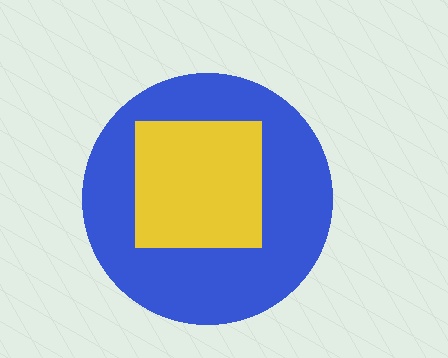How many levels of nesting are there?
2.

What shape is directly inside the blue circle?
The yellow square.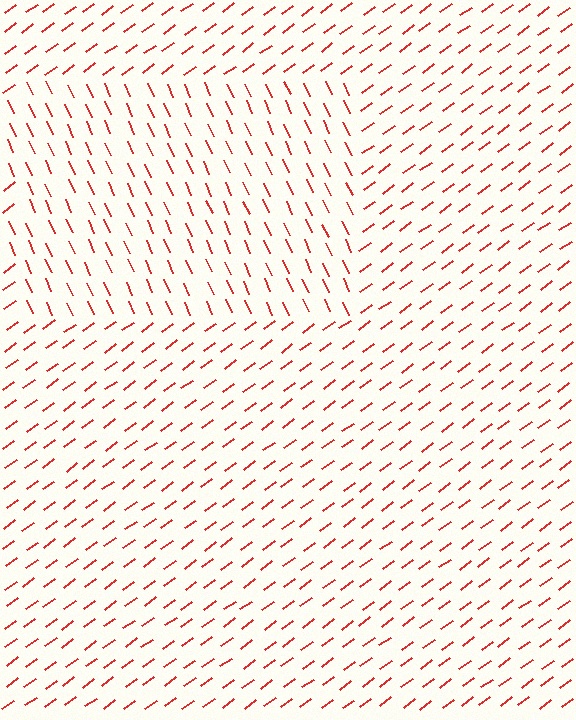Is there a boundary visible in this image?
Yes, there is a texture boundary formed by a change in line orientation.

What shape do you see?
I see a rectangle.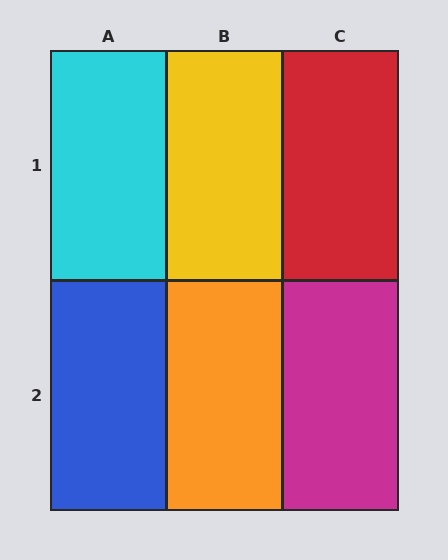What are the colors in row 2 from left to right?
Blue, orange, magenta.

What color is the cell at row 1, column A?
Cyan.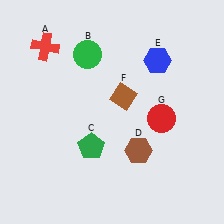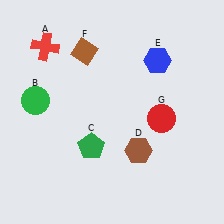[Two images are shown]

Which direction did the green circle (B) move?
The green circle (B) moved left.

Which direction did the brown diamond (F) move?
The brown diamond (F) moved up.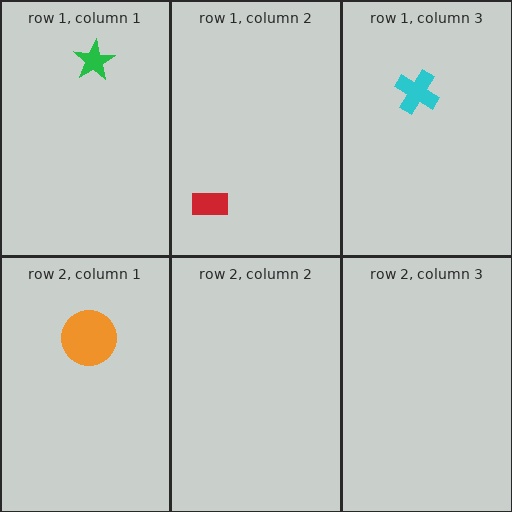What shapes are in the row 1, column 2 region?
The red rectangle.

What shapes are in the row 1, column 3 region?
The cyan cross.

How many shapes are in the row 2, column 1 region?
1.